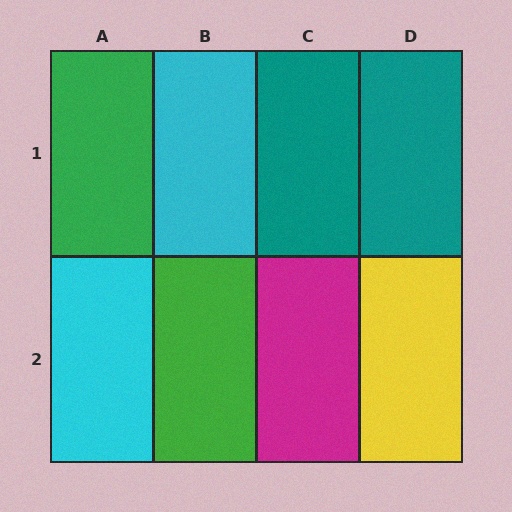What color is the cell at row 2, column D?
Yellow.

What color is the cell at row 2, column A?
Cyan.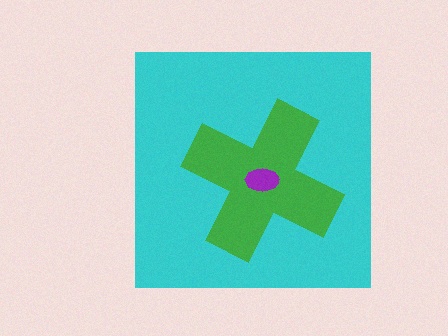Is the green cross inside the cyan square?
Yes.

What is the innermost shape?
The purple ellipse.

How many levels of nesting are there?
3.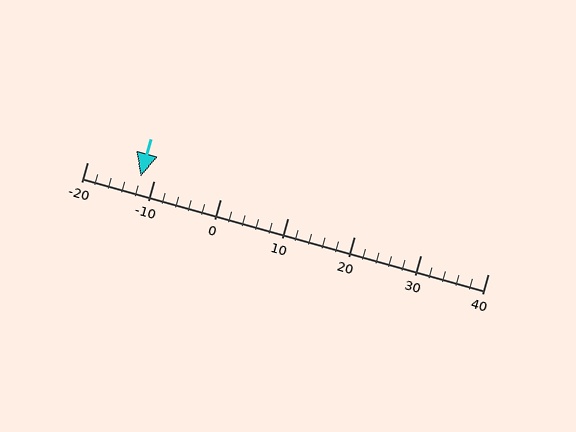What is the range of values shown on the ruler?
The ruler shows values from -20 to 40.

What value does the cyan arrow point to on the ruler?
The cyan arrow points to approximately -12.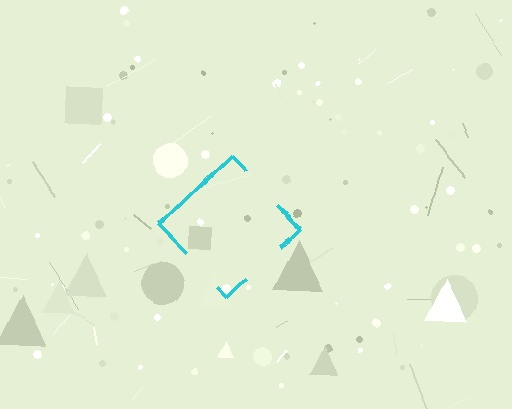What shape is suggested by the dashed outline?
The dashed outline suggests a diamond.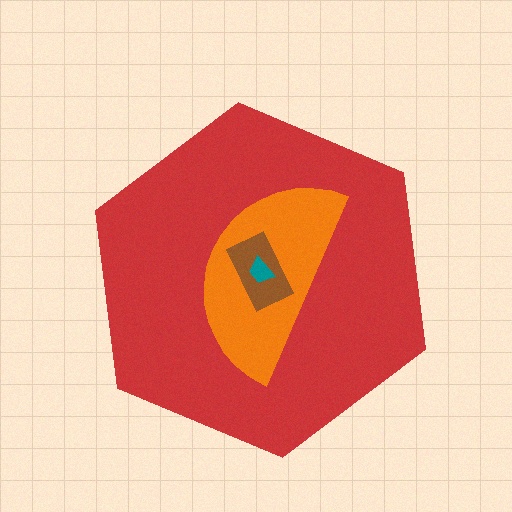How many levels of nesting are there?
4.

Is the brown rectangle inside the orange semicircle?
Yes.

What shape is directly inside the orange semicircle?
The brown rectangle.